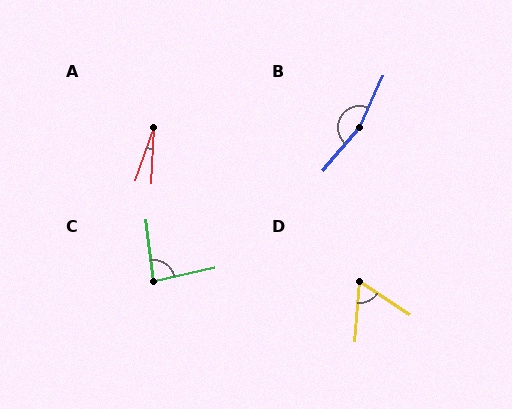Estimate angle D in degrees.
Approximately 62 degrees.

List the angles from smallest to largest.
A (16°), D (62°), C (83°), B (164°).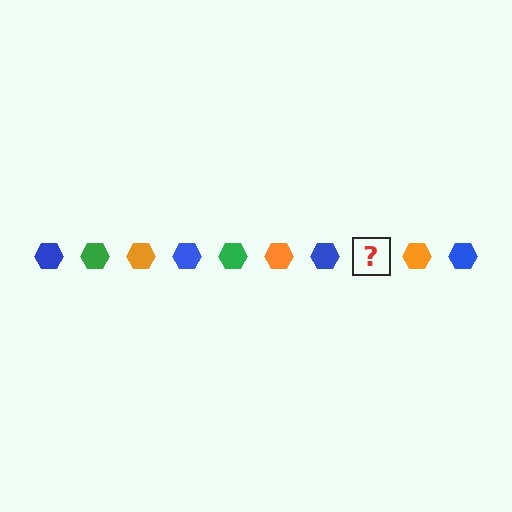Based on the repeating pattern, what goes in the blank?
The blank should be a green hexagon.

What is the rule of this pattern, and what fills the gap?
The rule is that the pattern cycles through blue, green, orange hexagons. The gap should be filled with a green hexagon.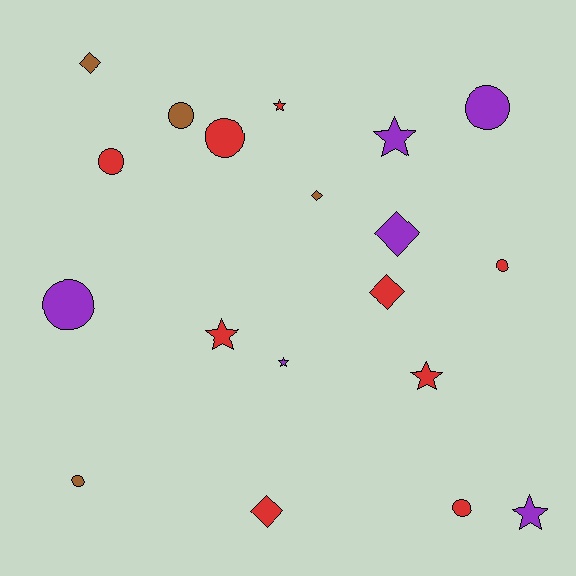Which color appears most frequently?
Red, with 9 objects.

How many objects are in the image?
There are 19 objects.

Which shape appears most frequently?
Circle, with 8 objects.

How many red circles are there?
There are 4 red circles.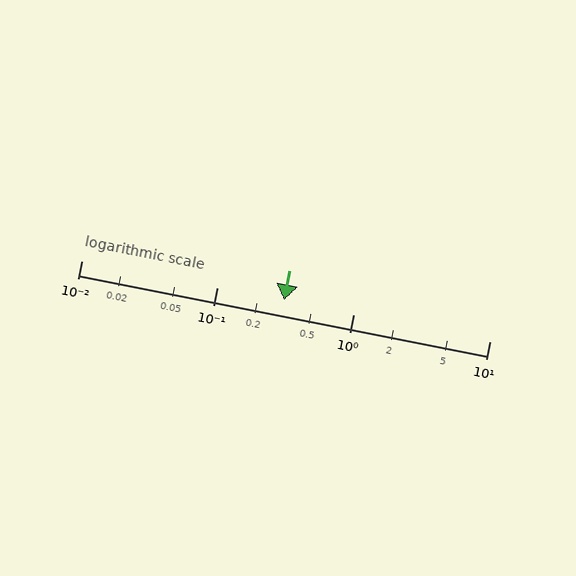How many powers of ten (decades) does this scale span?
The scale spans 3 decades, from 0.01 to 10.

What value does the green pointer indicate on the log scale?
The pointer indicates approximately 0.31.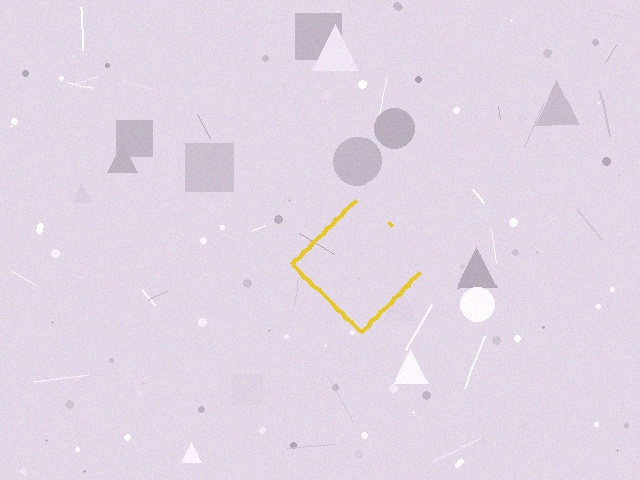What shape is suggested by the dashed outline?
The dashed outline suggests a diamond.